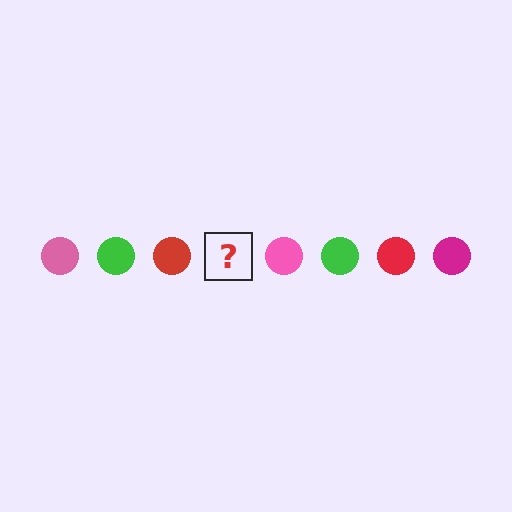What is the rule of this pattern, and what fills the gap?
The rule is that the pattern cycles through pink, green, red, magenta circles. The gap should be filled with a magenta circle.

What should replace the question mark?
The question mark should be replaced with a magenta circle.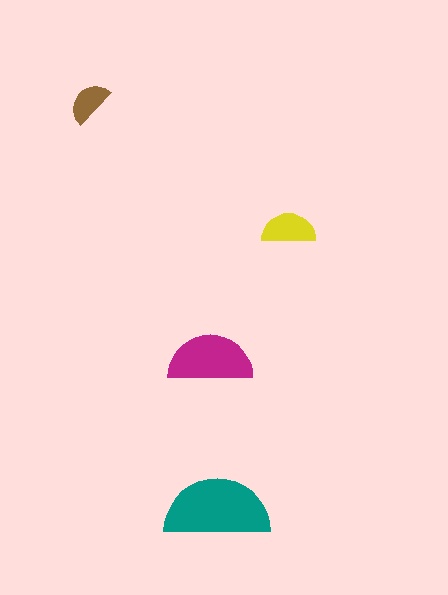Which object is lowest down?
The teal semicircle is bottommost.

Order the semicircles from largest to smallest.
the teal one, the magenta one, the yellow one, the brown one.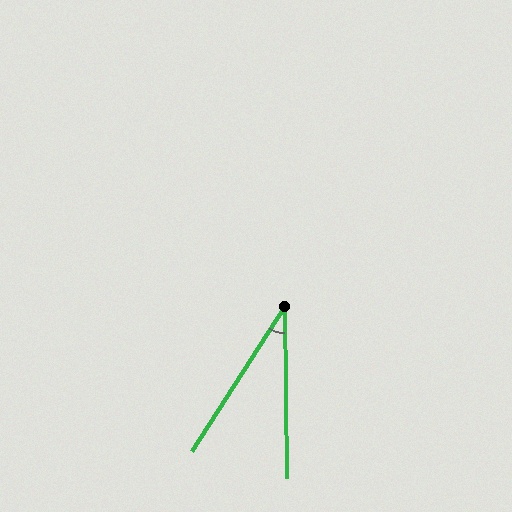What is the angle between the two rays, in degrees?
Approximately 33 degrees.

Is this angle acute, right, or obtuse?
It is acute.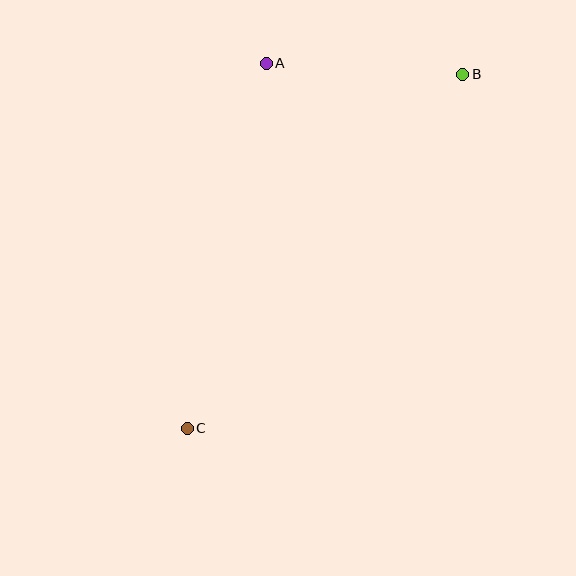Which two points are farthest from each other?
Points B and C are farthest from each other.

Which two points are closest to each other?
Points A and B are closest to each other.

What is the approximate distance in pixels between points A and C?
The distance between A and C is approximately 374 pixels.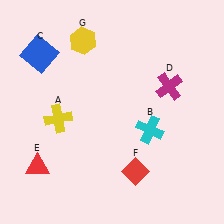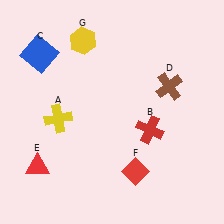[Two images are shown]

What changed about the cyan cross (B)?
In Image 1, B is cyan. In Image 2, it changed to red.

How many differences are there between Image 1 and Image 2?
There are 2 differences between the two images.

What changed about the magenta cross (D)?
In Image 1, D is magenta. In Image 2, it changed to brown.